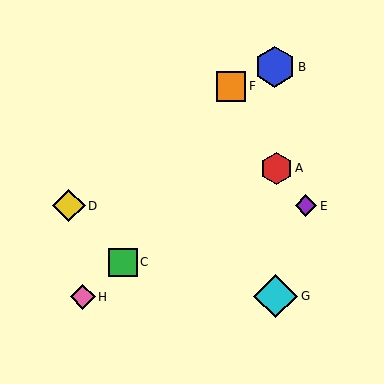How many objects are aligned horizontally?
2 objects (D, E) are aligned horizontally.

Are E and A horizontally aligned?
No, E is at y≈206 and A is at y≈168.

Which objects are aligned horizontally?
Objects D, E are aligned horizontally.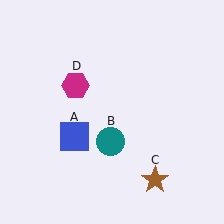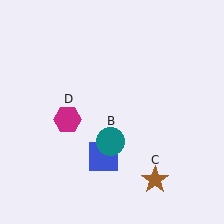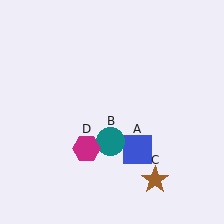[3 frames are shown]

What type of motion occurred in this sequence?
The blue square (object A), magenta hexagon (object D) rotated counterclockwise around the center of the scene.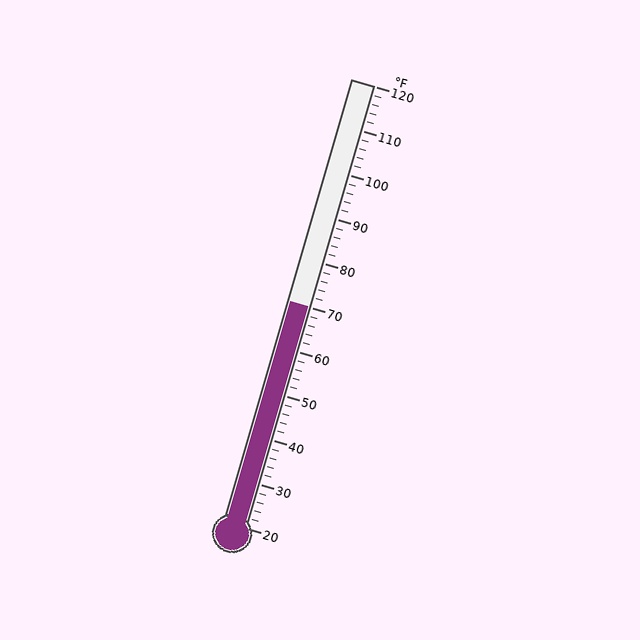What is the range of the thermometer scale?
The thermometer scale ranges from 20°F to 120°F.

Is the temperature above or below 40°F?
The temperature is above 40°F.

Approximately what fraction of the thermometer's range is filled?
The thermometer is filled to approximately 50% of its range.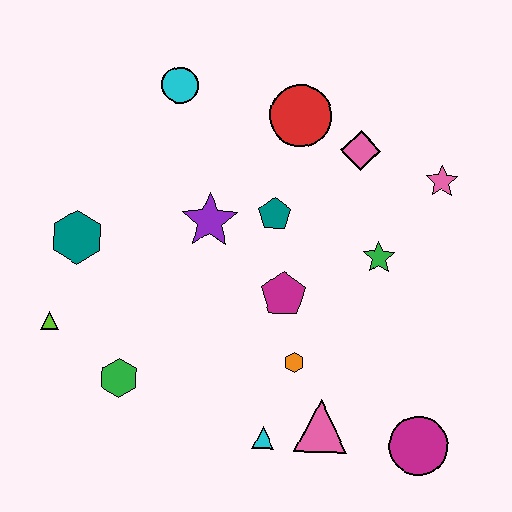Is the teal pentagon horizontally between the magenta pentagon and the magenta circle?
No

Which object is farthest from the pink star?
The lime triangle is farthest from the pink star.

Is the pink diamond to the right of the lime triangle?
Yes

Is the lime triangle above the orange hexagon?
Yes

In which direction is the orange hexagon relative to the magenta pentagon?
The orange hexagon is below the magenta pentagon.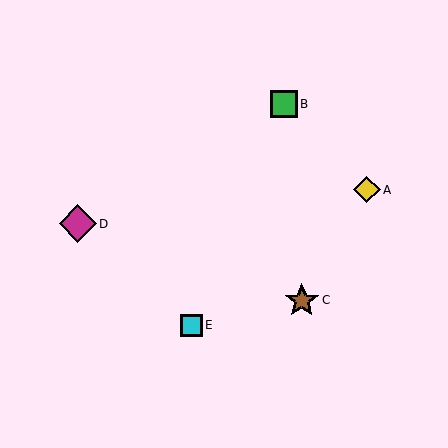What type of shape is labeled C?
Shape C is a brown star.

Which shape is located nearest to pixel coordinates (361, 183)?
The yellow diamond (labeled A) at (367, 190) is nearest to that location.